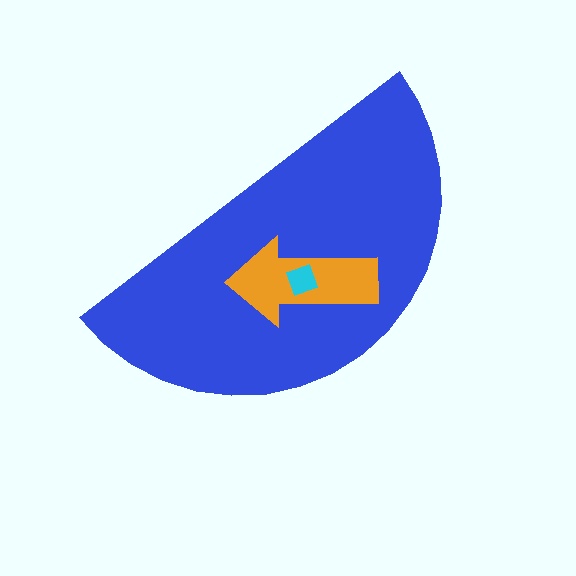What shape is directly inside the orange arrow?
The cyan square.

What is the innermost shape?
The cyan square.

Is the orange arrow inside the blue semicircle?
Yes.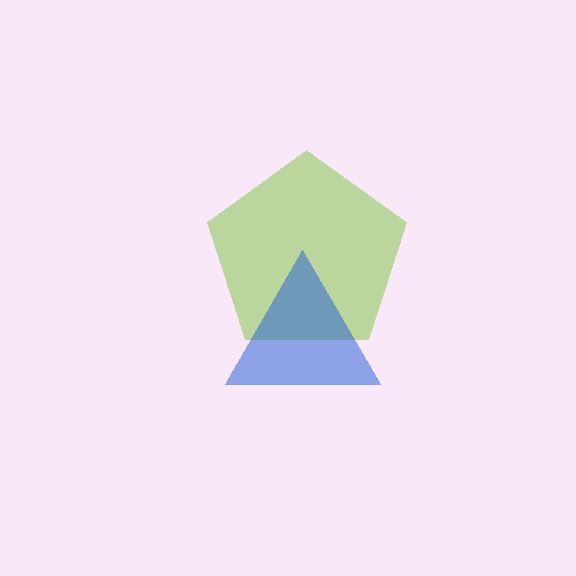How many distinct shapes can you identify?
There are 2 distinct shapes: a lime pentagon, a blue triangle.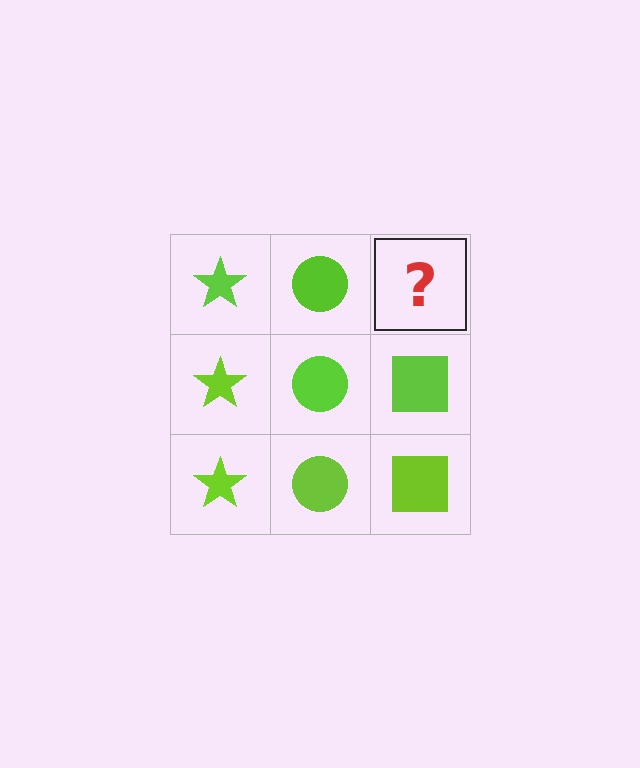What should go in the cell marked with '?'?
The missing cell should contain a lime square.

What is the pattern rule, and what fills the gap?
The rule is that each column has a consistent shape. The gap should be filled with a lime square.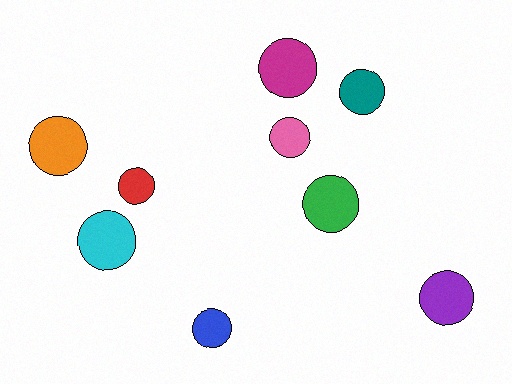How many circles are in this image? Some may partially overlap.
There are 9 circles.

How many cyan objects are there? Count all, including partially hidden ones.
There is 1 cyan object.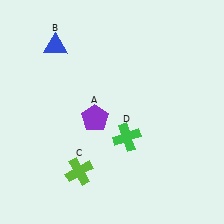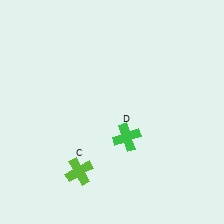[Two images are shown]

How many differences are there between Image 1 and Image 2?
There are 2 differences between the two images.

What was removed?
The blue triangle (B), the purple pentagon (A) were removed in Image 2.